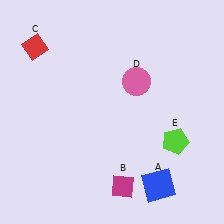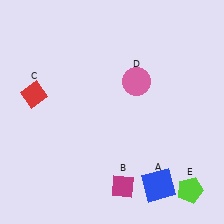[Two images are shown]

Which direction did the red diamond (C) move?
The red diamond (C) moved down.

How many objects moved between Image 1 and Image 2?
2 objects moved between the two images.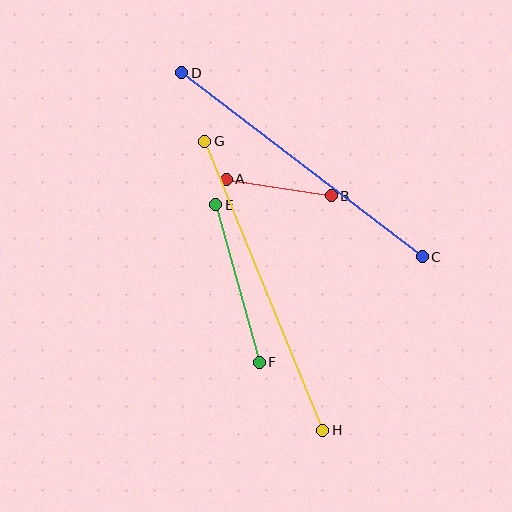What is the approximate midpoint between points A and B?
The midpoint is at approximately (279, 188) pixels.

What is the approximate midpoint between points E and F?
The midpoint is at approximately (238, 283) pixels.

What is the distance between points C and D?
The distance is approximately 303 pixels.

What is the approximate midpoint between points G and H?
The midpoint is at approximately (264, 286) pixels.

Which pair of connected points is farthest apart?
Points G and H are farthest apart.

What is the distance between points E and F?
The distance is approximately 163 pixels.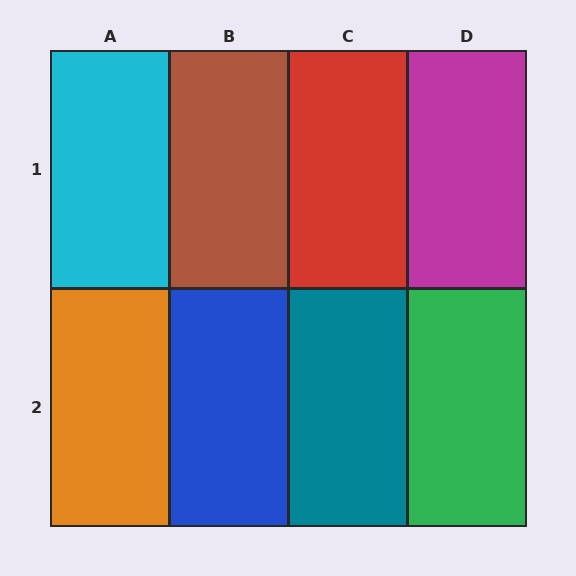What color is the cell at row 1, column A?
Cyan.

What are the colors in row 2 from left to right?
Orange, blue, teal, green.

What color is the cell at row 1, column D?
Magenta.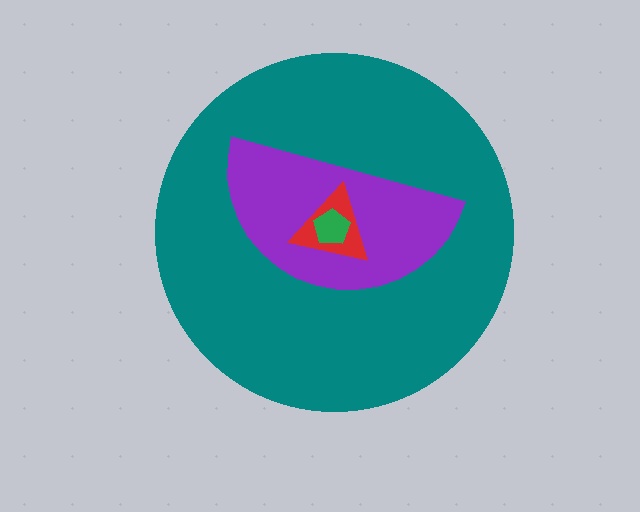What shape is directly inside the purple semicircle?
The red triangle.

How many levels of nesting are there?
4.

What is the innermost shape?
The green pentagon.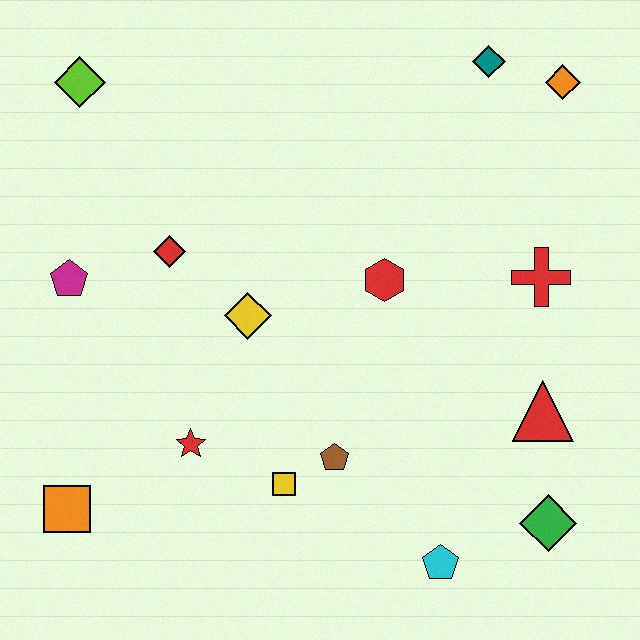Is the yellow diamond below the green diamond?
No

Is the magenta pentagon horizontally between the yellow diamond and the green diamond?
No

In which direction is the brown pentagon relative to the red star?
The brown pentagon is to the right of the red star.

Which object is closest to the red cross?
The red triangle is closest to the red cross.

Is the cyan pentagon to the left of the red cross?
Yes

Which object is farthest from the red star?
The orange diamond is farthest from the red star.